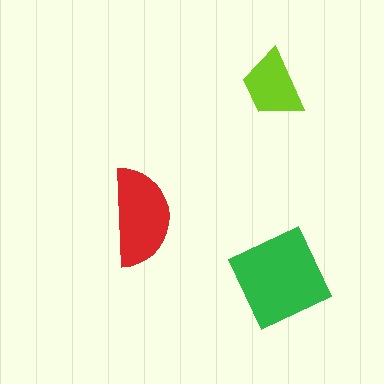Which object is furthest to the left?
The red semicircle is leftmost.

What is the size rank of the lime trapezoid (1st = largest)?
3rd.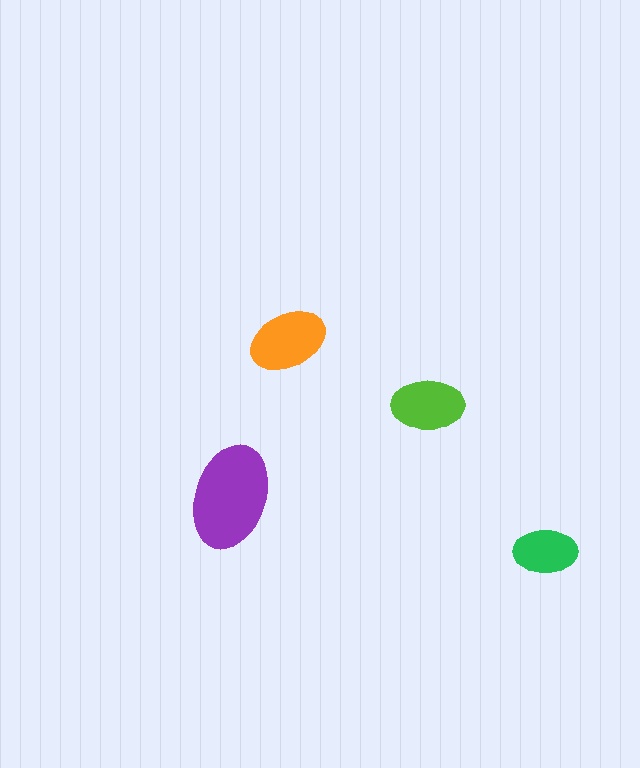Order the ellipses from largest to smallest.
the purple one, the orange one, the lime one, the green one.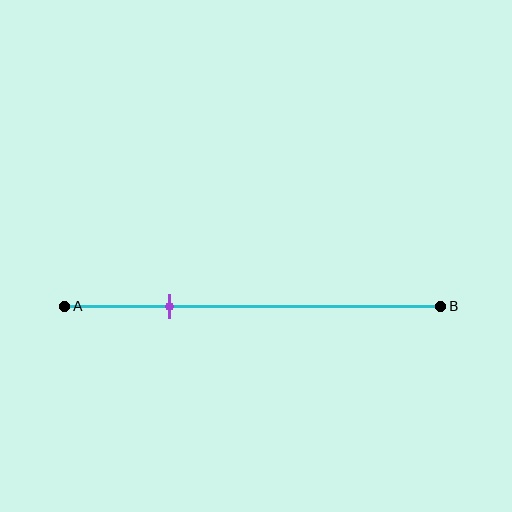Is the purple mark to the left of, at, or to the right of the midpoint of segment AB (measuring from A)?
The purple mark is to the left of the midpoint of segment AB.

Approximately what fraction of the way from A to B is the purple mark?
The purple mark is approximately 30% of the way from A to B.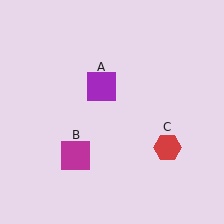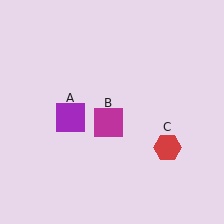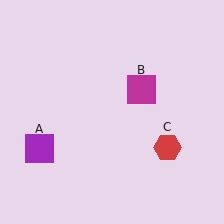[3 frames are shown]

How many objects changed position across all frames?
2 objects changed position: purple square (object A), magenta square (object B).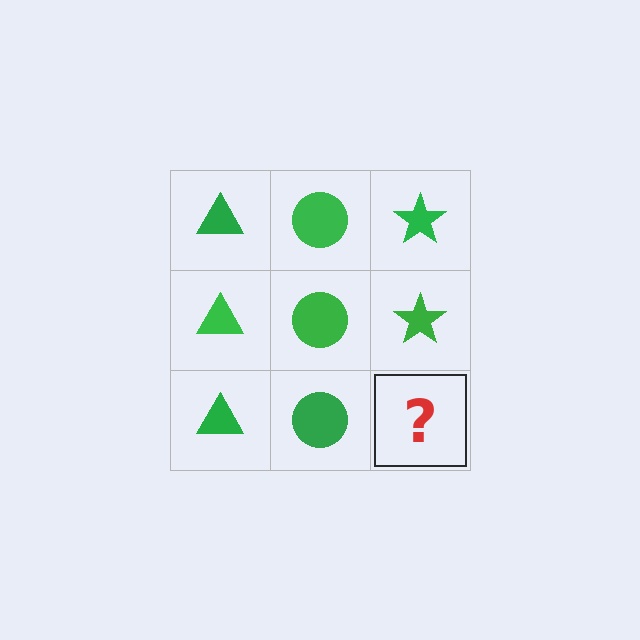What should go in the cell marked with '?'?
The missing cell should contain a green star.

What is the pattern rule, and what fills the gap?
The rule is that each column has a consistent shape. The gap should be filled with a green star.